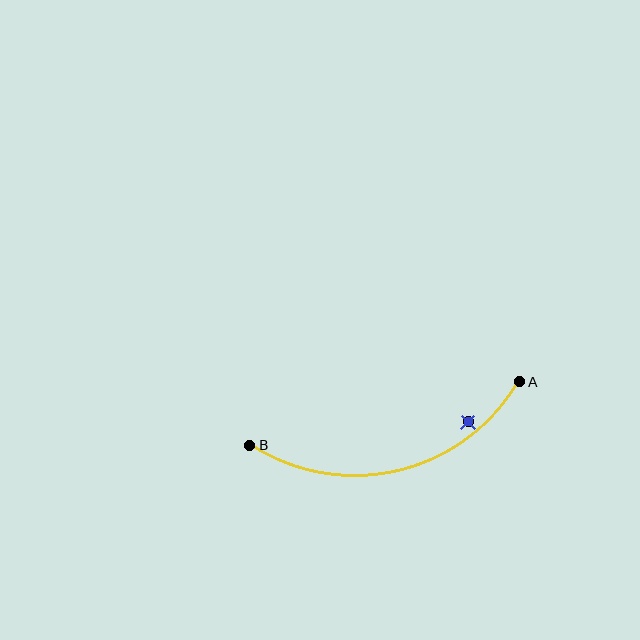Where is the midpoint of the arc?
The arc midpoint is the point on the curve farthest from the straight line joining A and B. It sits below that line.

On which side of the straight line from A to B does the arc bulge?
The arc bulges below the straight line connecting A and B.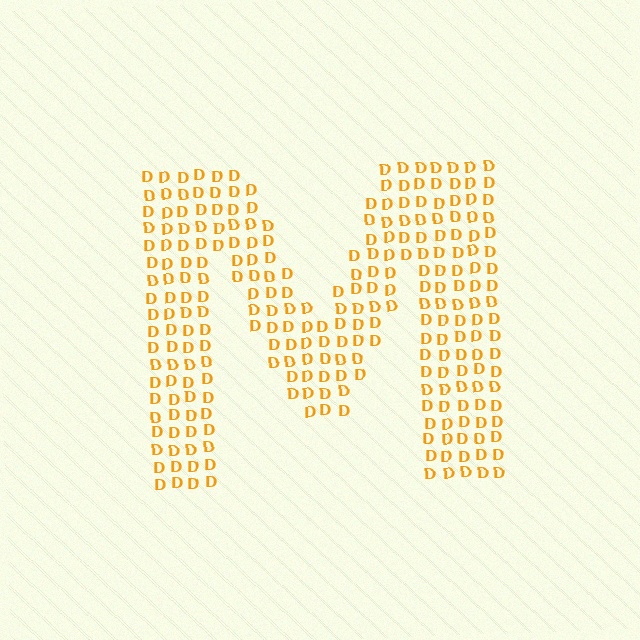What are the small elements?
The small elements are letter D's.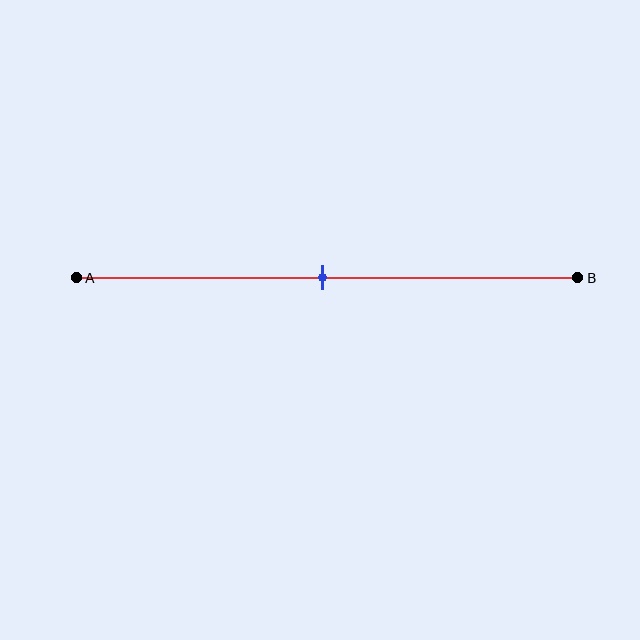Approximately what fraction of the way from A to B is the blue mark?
The blue mark is approximately 50% of the way from A to B.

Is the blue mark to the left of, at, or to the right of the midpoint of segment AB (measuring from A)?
The blue mark is approximately at the midpoint of segment AB.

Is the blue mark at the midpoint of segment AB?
Yes, the mark is approximately at the midpoint.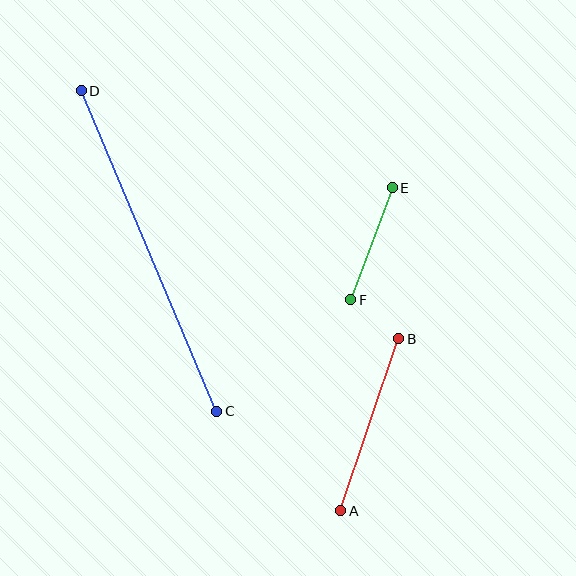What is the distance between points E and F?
The distance is approximately 120 pixels.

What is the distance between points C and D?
The distance is approximately 348 pixels.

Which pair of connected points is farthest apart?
Points C and D are farthest apart.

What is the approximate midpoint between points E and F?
The midpoint is at approximately (372, 244) pixels.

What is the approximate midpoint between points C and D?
The midpoint is at approximately (149, 251) pixels.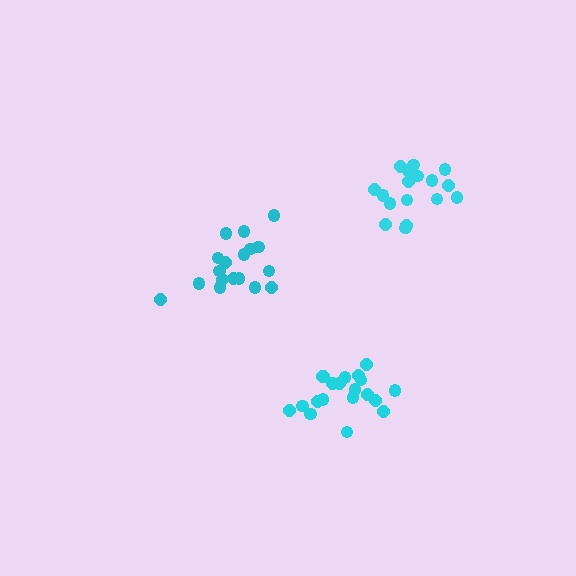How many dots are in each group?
Group 1: 20 dots, Group 2: 18 dots, Group 3: 17 dots (55 total).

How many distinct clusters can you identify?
There are 3 distinct clusters.